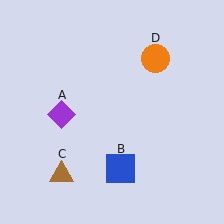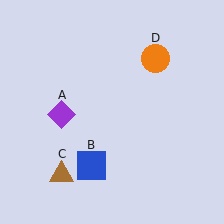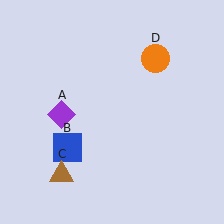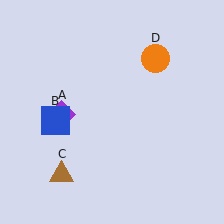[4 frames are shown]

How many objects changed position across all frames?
1 object changed position: blue square (object B).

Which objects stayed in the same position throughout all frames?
Purple diamond (object A) and brown triangle (object C) and orange circle (object D) remained stationary.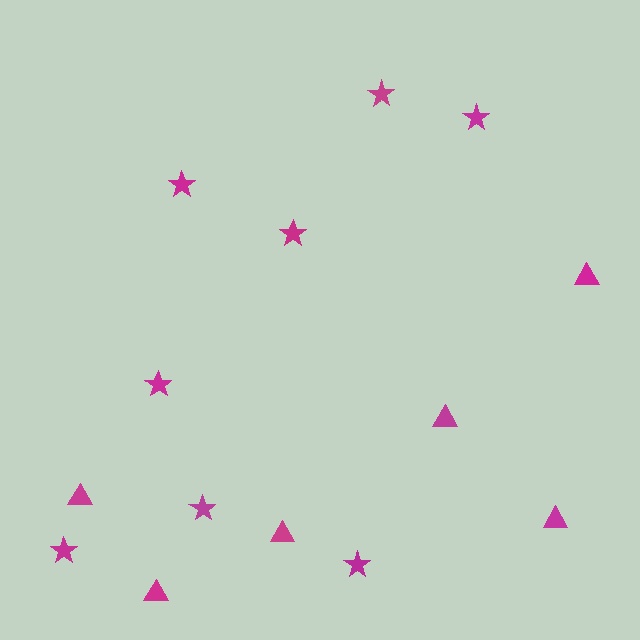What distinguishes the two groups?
There are 2 groups: one group of stars (8) and one group of triangles (6).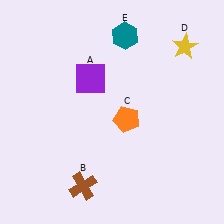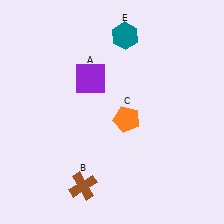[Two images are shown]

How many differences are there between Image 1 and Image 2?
There is 1 difference between the two images.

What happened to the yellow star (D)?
The yellow star (D) was removed in Image 2. It was in the top-right area of Image 1.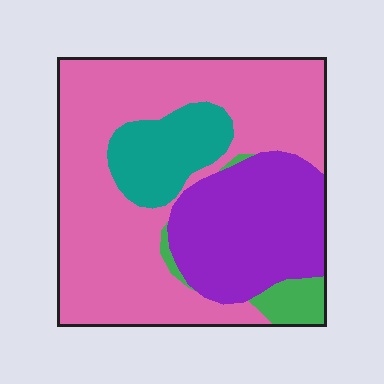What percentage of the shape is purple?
Purple takes up between a quarter and a half of the shape.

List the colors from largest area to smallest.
From largest to smallest: pink, purple, teal, green.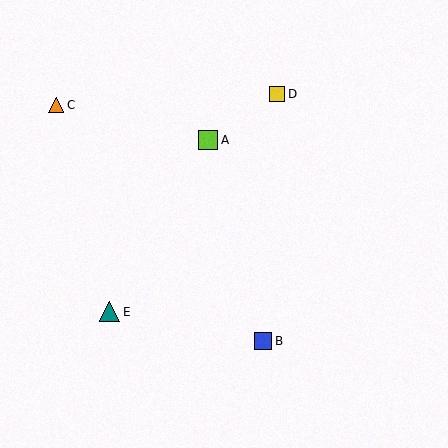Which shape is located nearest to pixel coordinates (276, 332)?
The blue square (labeled B) at (263, 341) is nearest to that location.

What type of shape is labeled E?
Shape E is a teal triangle.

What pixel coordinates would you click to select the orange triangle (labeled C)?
Click at (56, 105) to select the orange triangle C.